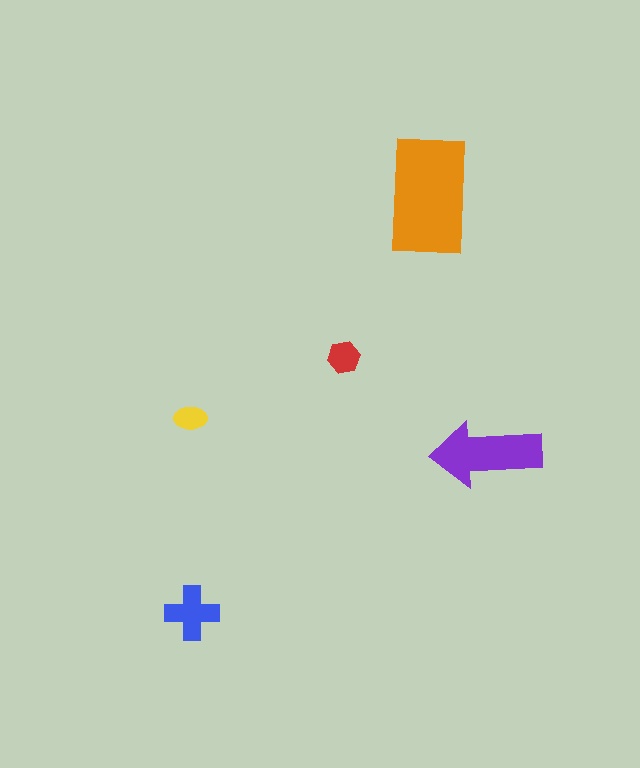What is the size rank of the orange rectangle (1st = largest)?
1st.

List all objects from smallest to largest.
The yellow ellipse, the red hexagon, the blue cross, the purple arrow, the orange rectangle.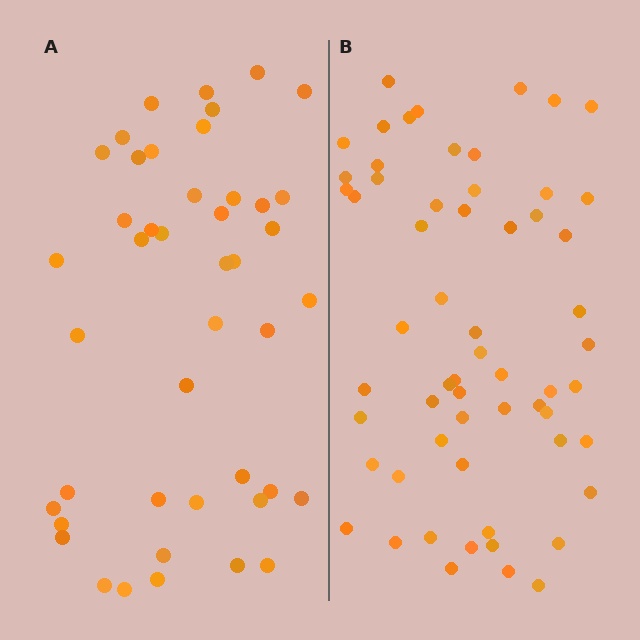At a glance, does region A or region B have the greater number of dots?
Region B (the right region) has more dots.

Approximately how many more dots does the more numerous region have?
Region B has approximately 15 more dots than region A.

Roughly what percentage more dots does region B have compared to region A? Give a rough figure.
About 35% more.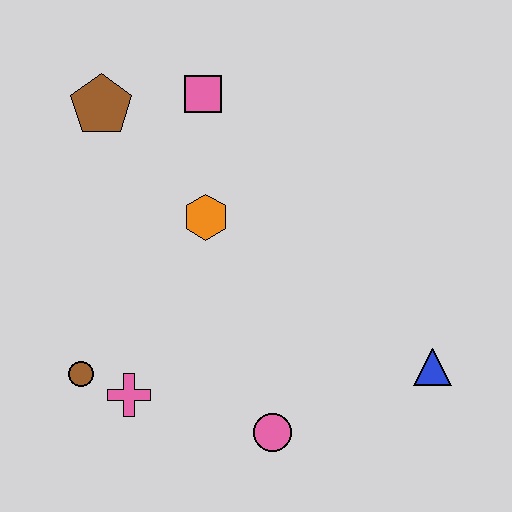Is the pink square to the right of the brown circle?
Yes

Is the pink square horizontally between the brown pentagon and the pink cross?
No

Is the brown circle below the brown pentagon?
Yes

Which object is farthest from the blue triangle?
The brown pentagon is farthest from the blue triangle.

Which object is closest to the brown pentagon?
The pink square is closest to the brown pentagon.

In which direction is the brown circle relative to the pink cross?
The brown circle is to the left of the pink cross.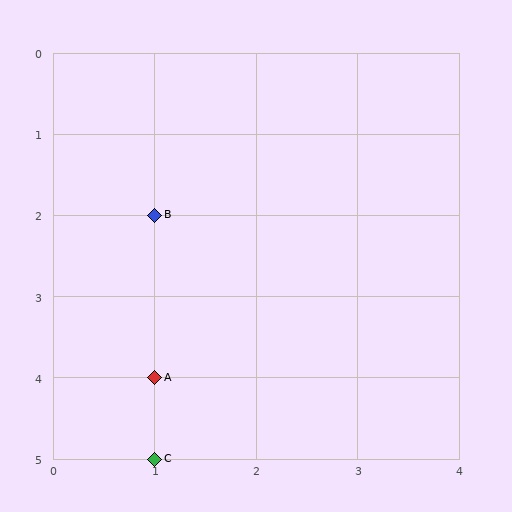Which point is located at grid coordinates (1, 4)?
Point A is at (1, 4).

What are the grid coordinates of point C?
Point C is at grid coordinates (1, 5).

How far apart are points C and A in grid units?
Points C and A are 1 row apart.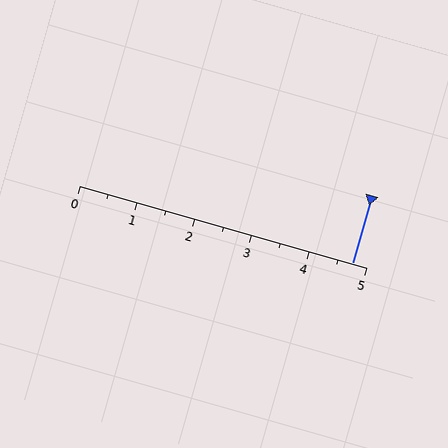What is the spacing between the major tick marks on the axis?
The major ticks are spaced 1 apart.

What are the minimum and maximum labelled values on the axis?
The axis runs from 0 to 5.